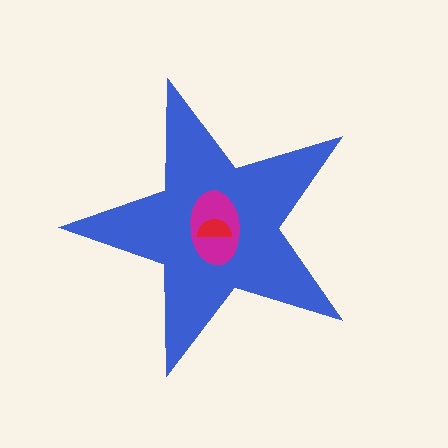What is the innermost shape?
The red semicircle.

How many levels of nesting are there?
3.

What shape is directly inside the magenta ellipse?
The red semicircle.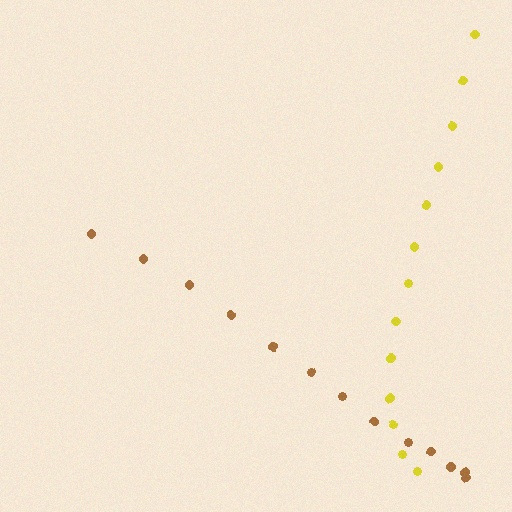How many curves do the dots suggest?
There are 2 distinct paths.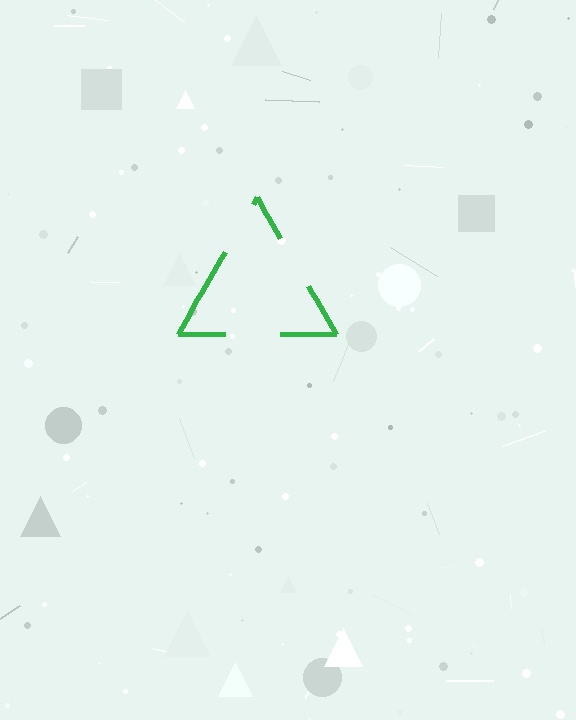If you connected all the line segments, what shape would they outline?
They would outline a triangle.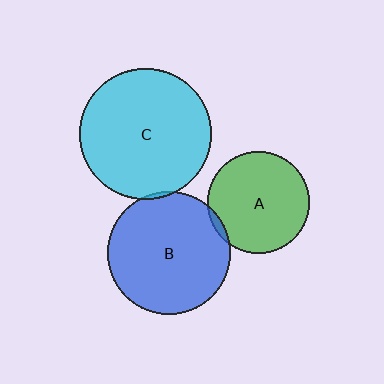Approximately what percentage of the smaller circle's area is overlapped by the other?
Approximately 5%.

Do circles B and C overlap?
Yes.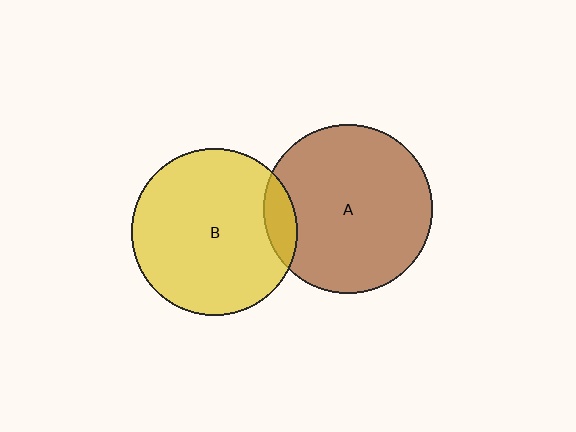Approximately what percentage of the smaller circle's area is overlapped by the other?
Approximately 10%.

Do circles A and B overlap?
Yes.